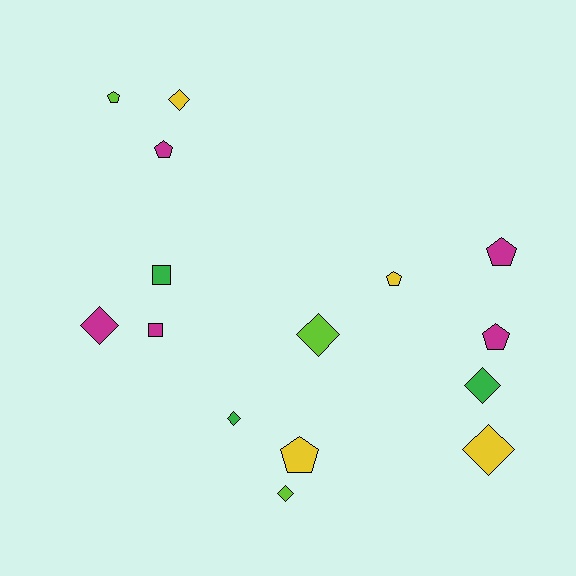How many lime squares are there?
There are no lime squares.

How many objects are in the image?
There are 15 objects.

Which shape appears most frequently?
Diamond, with 7 objects.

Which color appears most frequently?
Magenta, with 5 objects.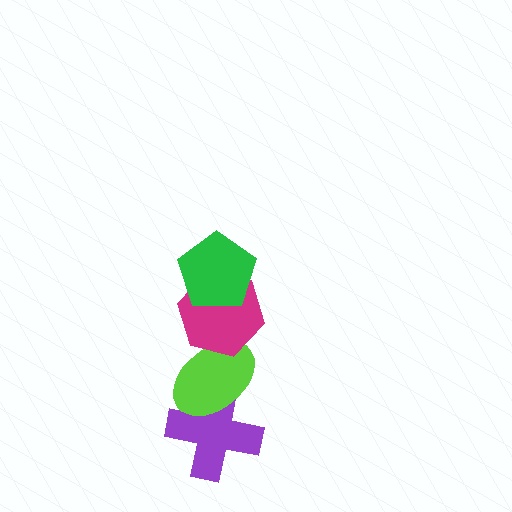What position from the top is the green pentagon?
The green pentagon is 1st from the top.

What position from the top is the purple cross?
The purple cross is 4th from the top.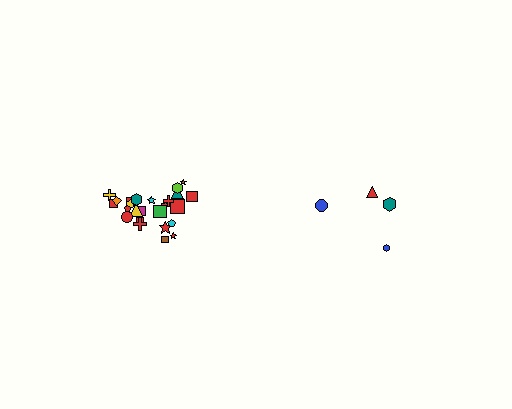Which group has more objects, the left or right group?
The left group.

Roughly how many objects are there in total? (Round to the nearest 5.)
Roughly 30 objects in total.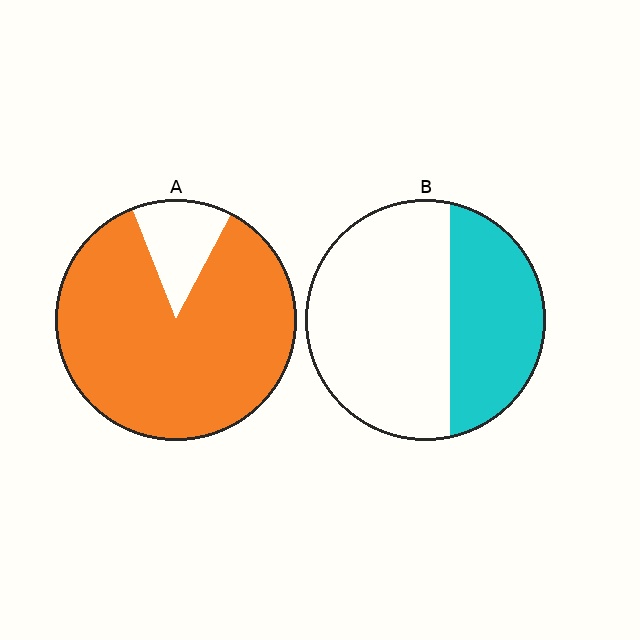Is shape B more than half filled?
No.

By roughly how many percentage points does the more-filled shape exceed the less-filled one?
By roughly 50 percentage points (A over B).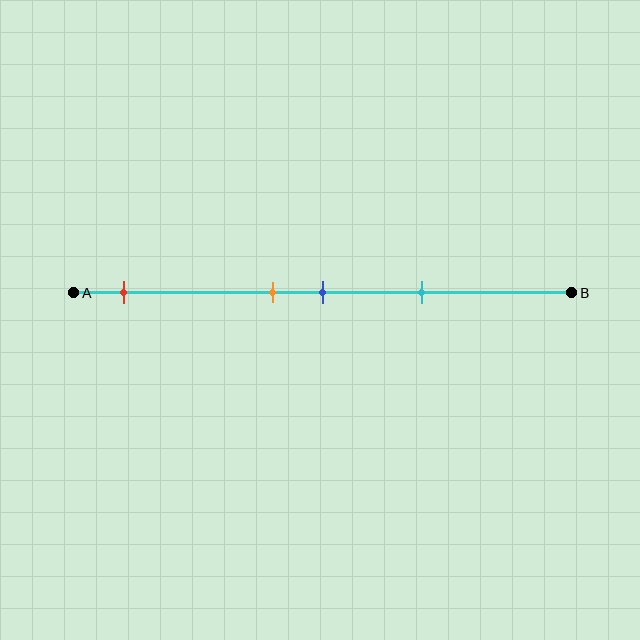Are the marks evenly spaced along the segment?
No, the marks are not evenly spaced.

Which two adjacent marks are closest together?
The orange and blue marks are the closest adjacent pair.